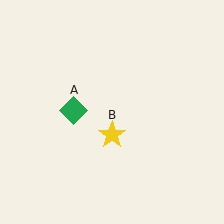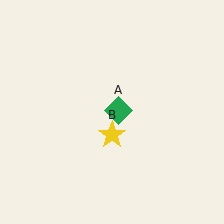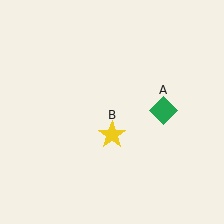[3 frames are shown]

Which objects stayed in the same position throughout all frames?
Yellow star (object B) remained stationary.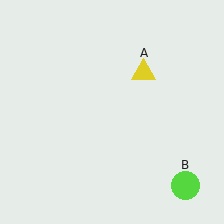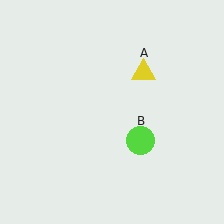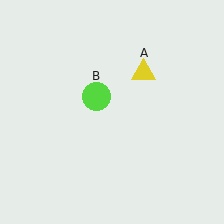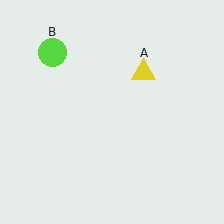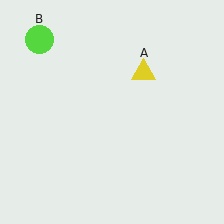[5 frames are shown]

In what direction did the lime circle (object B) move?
The lime circle (object B) moved up and to the left.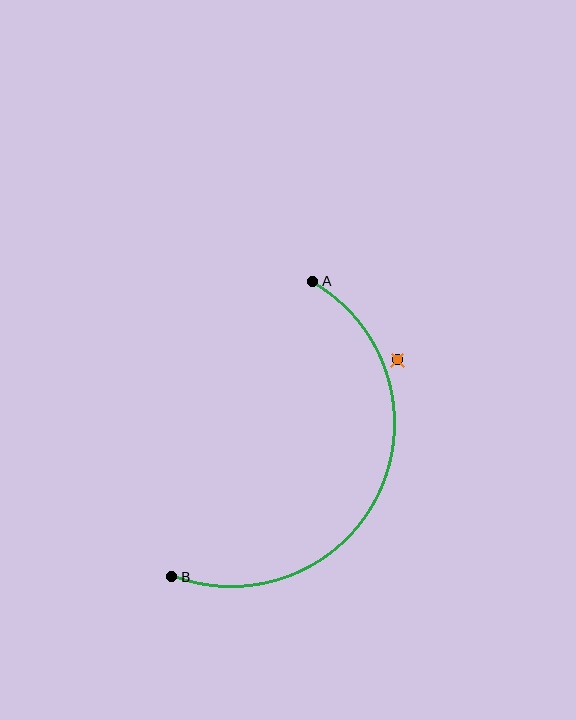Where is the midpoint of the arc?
The arc midpoint is the point on the curve farthest from the straight line joining A and B. It sits to the right of that line.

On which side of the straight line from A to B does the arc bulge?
The arc bulges to the right of the straight line connecting A and B.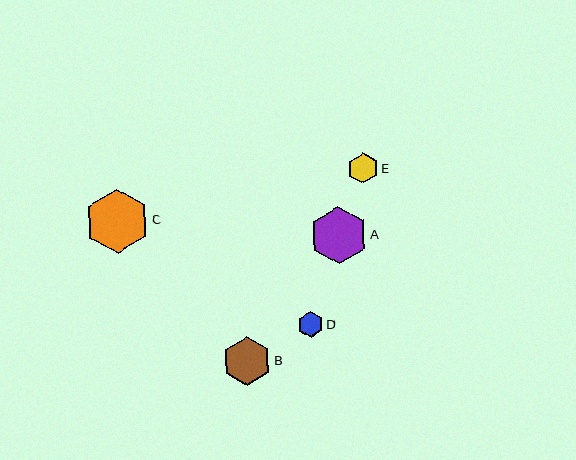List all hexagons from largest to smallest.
From largest to smallest: C, A, B, E, D.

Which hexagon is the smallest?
Hexagon D is the smallest with a size of approximately 26 pixels.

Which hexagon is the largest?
Hexagon C is the largest with a size of approximately 64 pixels.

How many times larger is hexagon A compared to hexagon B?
Hexagon A is approximately 1.2 times the size of hexagon B.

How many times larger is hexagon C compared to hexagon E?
Hexagon C is approximately 2.1 times the size of hexagon E.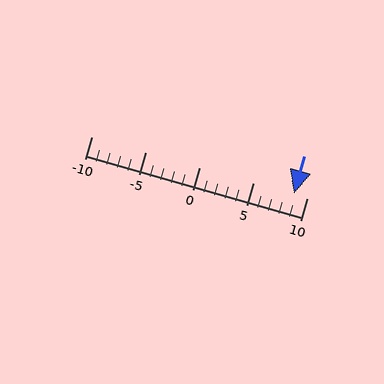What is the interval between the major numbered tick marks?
The major tick marks are spaced 5 units apart.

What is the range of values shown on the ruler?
The ruler shows values from -10 to 10.